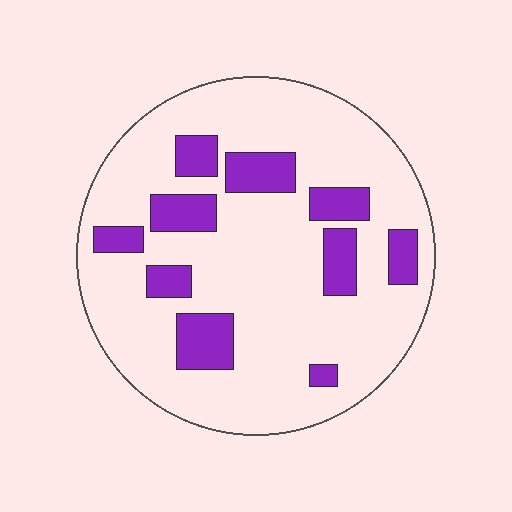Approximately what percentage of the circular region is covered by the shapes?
Approximately 20%.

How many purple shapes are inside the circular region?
10.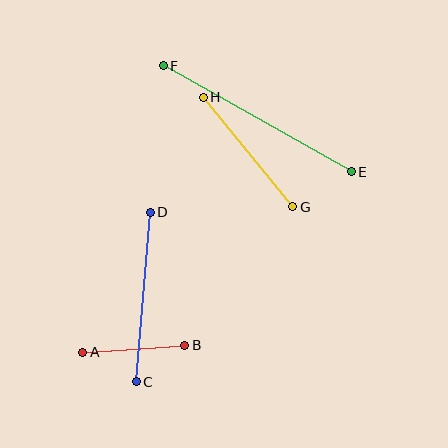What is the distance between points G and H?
The distance is approximately 141 pixels.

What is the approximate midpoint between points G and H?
The midpoint is at approximately (248, 152) pixels.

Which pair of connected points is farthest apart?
Points E and F are farthest apart.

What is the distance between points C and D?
The distance is approximately 170 pixels.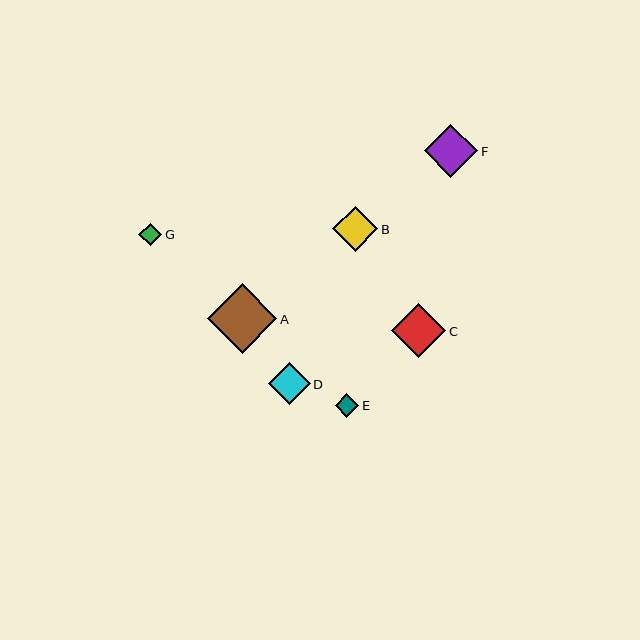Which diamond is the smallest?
Diamond G is the smallest with a size of approximately 23 pixels.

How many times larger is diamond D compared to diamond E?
Diamond D is approximately 1.8 times the size of diamond E.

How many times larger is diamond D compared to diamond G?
Diamond D is approximately 1.9 times the size of diamond G.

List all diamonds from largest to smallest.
From largest to smallest: A, C, F, B, D, E, G.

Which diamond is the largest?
Diamond A is the largest with a size of approximately 70 pixels.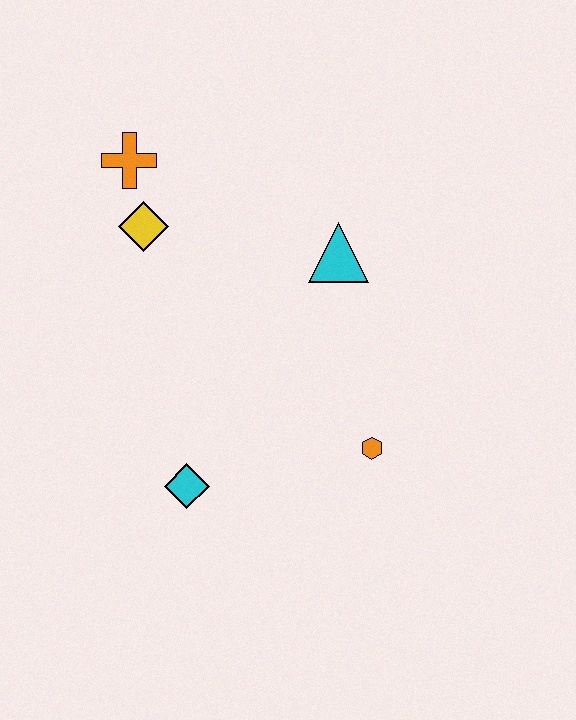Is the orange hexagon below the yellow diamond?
Yes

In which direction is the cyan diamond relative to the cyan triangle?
The cyan diamond is below the cyan triangle.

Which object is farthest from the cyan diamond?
The orange cross is farthest from the cyan diamond.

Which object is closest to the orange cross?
The yellow diamond is closest to the orange cross.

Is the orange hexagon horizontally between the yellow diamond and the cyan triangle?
No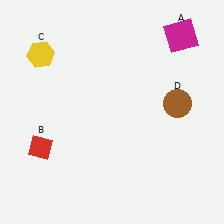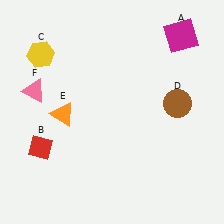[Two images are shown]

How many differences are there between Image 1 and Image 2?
There are 2 differences between the two images.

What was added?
An orange triangle (E), a pink triangle (F) were added in Image 2.